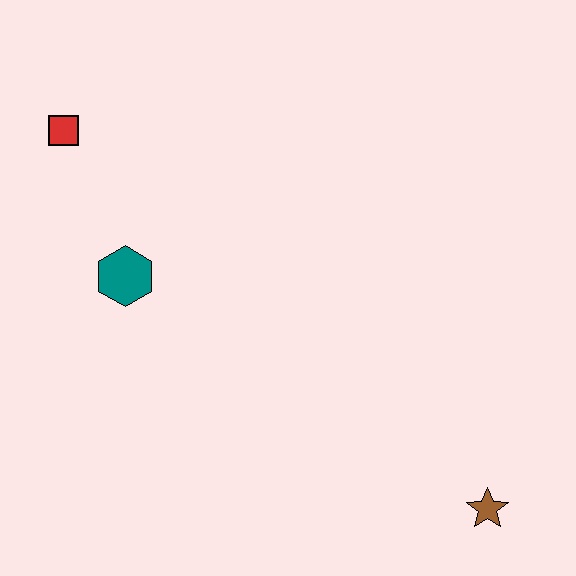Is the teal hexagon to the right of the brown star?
No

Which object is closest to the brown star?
The teal hexagon is closest to the brown star.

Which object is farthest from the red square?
The brown star is farthest from the red square.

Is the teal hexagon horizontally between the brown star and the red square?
Yes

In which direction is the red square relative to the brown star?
The red square is to the left of the brown star.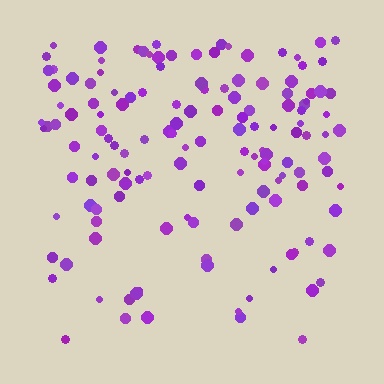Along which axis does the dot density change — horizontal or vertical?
Vertical.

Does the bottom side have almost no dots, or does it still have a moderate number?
Still a moderate number, just noticeably fewer than the top.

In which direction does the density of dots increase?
From bottom to top, with the top side densest.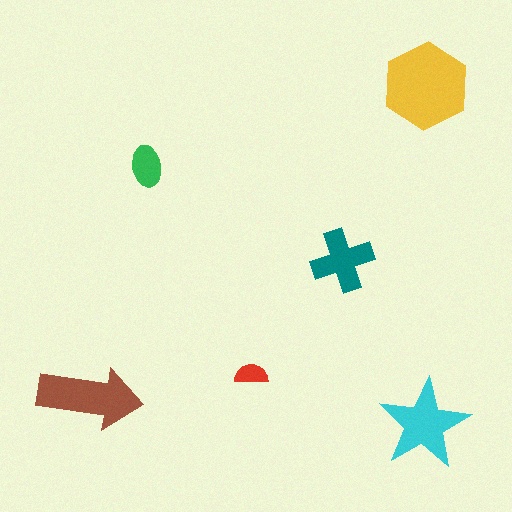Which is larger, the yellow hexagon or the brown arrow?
The yellow hexagon.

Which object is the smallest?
The red semicircle.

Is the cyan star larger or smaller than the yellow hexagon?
Smaller.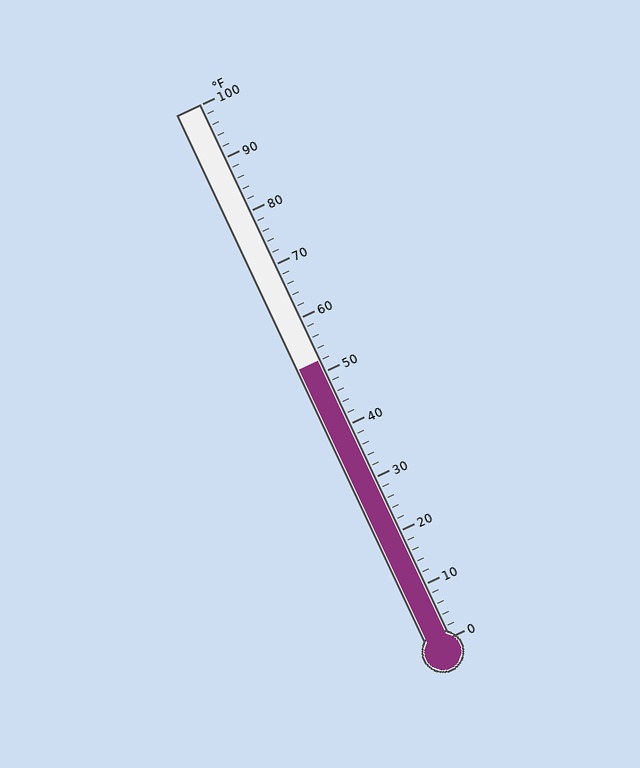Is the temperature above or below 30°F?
The temperature is above 30°F.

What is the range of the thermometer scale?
The thermometer scale ranges from 0°F to 100°F.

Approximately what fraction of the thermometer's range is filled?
The thermometer is filled to approximately 50% of its range.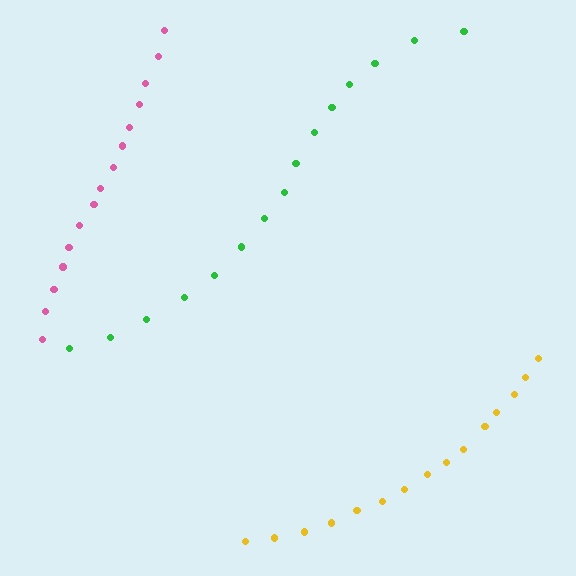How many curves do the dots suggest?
There are 3 distinct paths.